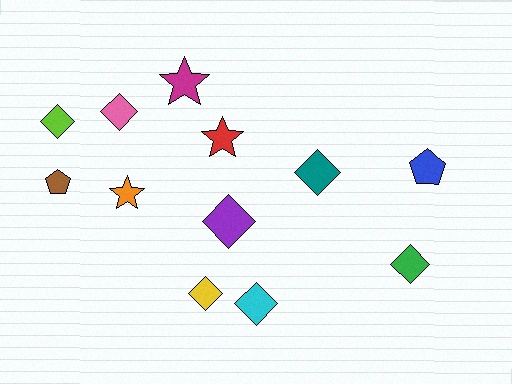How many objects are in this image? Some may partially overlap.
There are 12 objects.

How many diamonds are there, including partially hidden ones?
There are 7 diamonds.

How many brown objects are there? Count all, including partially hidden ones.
There is 1 brown object.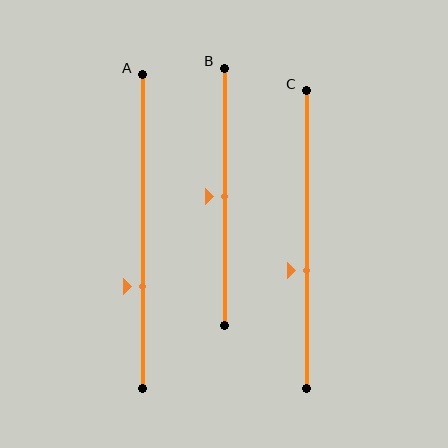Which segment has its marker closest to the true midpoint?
Segment B has its marker closest to the true midpoint.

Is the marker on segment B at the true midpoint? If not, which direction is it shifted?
Yes, the marker on segment B is at the true midpoint.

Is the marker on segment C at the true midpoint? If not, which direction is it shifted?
No, the marker on segment C is shifted downward by about 10% of the segment length.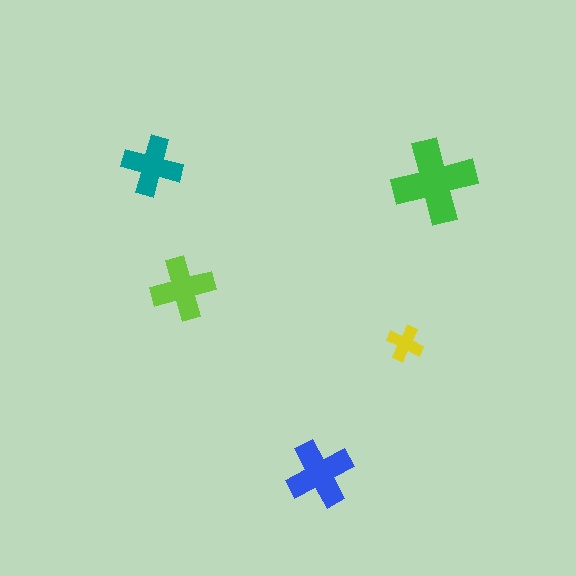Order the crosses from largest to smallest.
the green one, the blue one, the lime one, the teal one, the yellow one.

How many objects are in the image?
There are 5 objects in the image.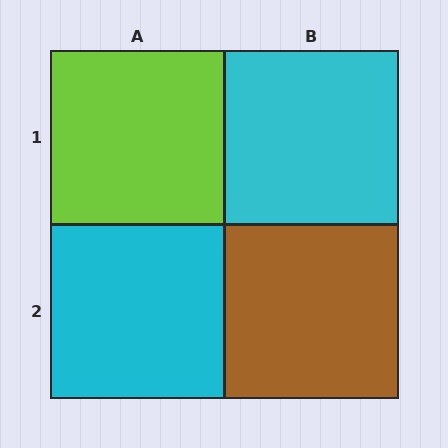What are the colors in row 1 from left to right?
Lime, cyan.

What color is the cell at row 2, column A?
Cyan.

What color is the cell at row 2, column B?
Brown.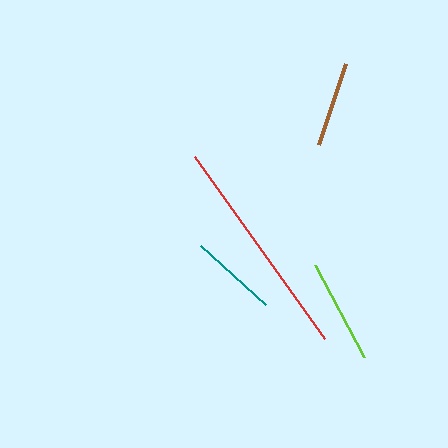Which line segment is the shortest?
The brown line is the shortest at approximately 86 pixels.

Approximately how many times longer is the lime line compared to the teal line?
The lime line is approximately 1.2 times the length of the teal line.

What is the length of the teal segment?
The teal segment is approximately 88 pixels long.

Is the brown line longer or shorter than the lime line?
The lime line is longer than the brown line.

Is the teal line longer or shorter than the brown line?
The teal line is longer than the brown line.